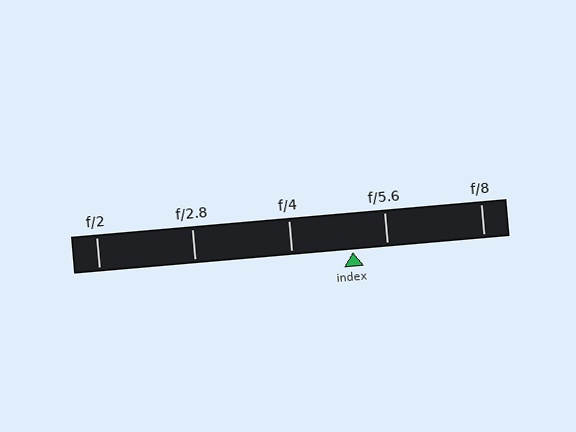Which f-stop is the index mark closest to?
The index mark is closest to f/5.6.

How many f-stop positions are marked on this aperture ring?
There are 5 f-stop positions marked.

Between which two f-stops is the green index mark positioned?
The index mark is between f/4 and f/5.6.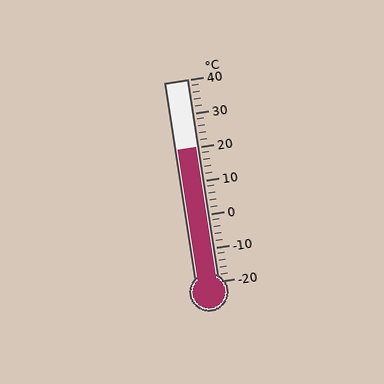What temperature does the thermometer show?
The thermometer shows approximately 20°C.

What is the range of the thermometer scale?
The thermometer scale ranges from -20°C to 40°C.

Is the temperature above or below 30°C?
The temperature is below 30°C.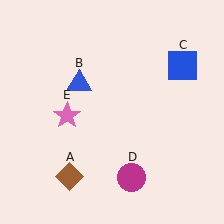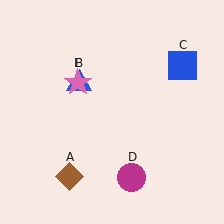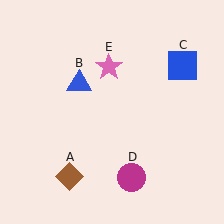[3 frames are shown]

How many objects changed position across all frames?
1 object changed position: pink star (object E).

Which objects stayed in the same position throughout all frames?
Brown diamond (object A) and blue triangle (object B) and blue square (object C) and magenta circle (object D) remained stationary.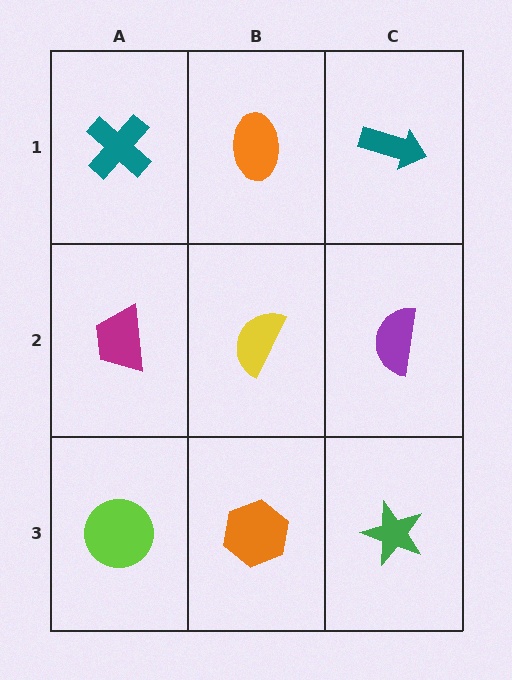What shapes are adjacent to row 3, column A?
A magenta trapezoid (row 2, column A), an orange hexagon (row 3, column B).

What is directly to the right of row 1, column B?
A teal arrow.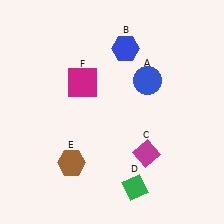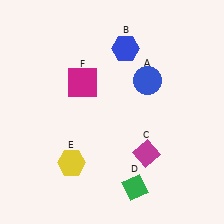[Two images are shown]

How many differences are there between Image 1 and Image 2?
There is 1 difference between the two images.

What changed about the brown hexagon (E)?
In Image 1, E is brown. In Image 2, it changed to yellow.